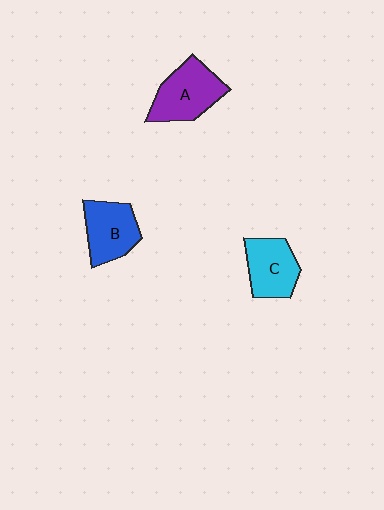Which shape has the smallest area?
Shape C (cyan).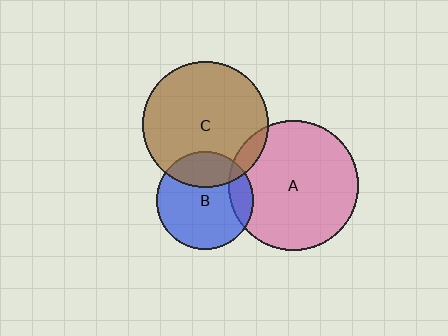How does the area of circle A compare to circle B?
Approximately 1.8 times.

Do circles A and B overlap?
Yes.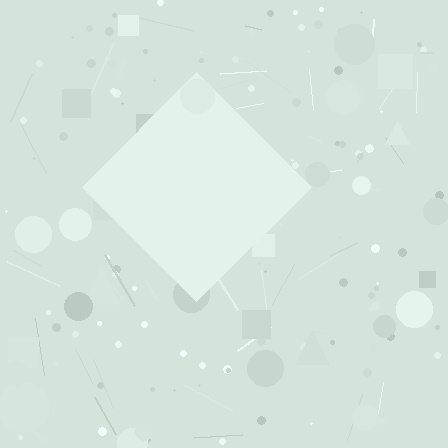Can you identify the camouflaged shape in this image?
The camouflaged shape is a diamond.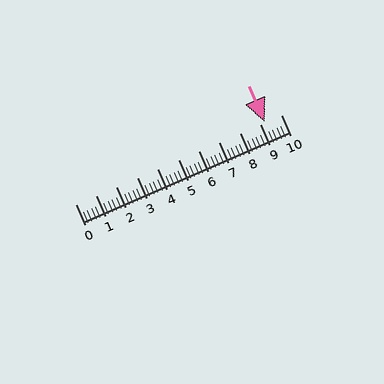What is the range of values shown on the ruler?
The ruler shows values from 0 to 10.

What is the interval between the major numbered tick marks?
The major tick marks are spaced 1 units apart.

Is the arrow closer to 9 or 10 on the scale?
The arrow is closer to 9.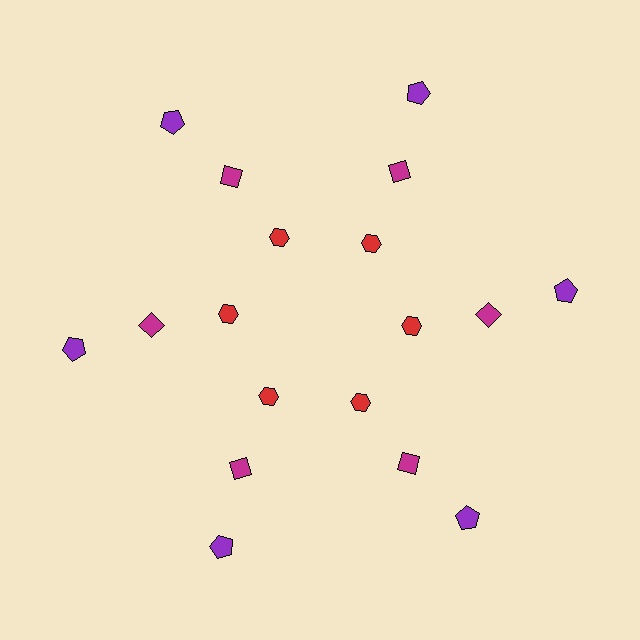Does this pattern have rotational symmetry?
Yes, this pattern has 6-fold rotational symmetry. It looks the same after rotating 60 degrees around the center.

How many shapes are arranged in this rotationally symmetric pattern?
There are 18 shapes, arranged in 6 groups of 3.